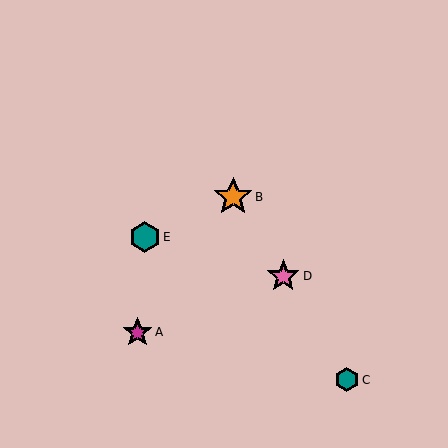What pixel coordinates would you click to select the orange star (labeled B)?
Click at (233, 197) to select the orange star B.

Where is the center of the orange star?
The center of the orange star is at (233, 197).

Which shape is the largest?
The orange star (labeled B) is the largest.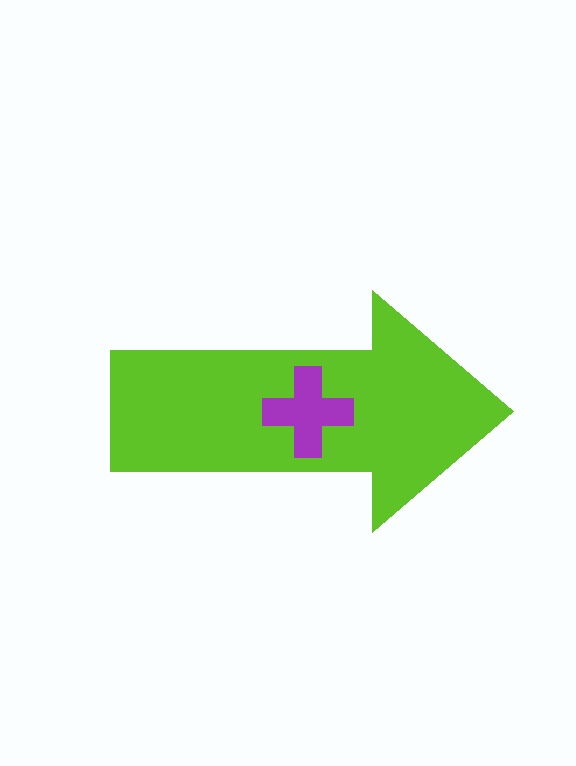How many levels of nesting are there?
2.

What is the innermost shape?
The purple cross.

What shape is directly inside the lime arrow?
The purple cross.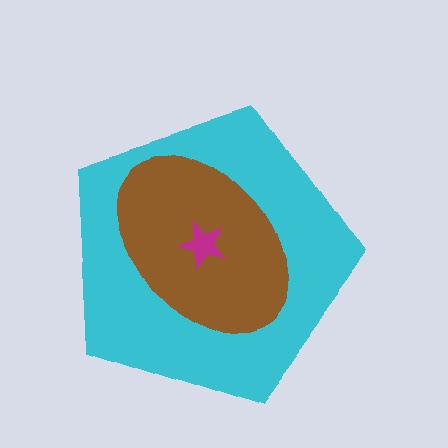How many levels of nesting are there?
3.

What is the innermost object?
The magenta star.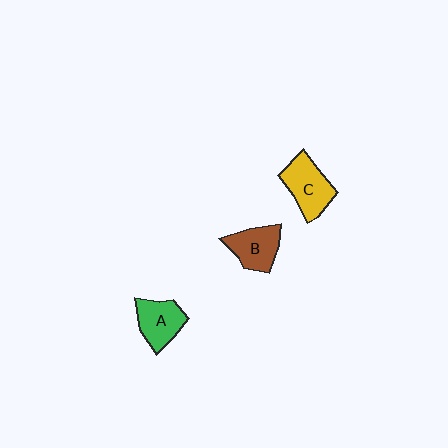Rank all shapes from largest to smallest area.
From largest to smallest: C (yellow), B (brown), A (green).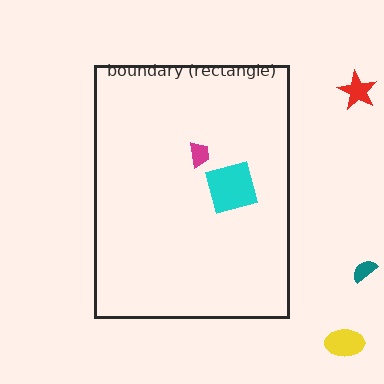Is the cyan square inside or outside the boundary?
Inside.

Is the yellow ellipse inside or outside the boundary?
Outside.